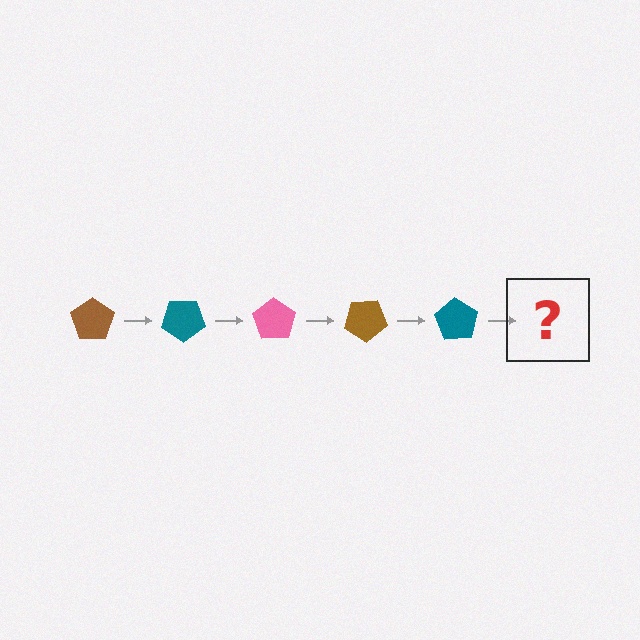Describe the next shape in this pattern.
It should be a pink pentagon, rotated 175 degrees from the start.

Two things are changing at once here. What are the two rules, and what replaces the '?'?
The two rules are that it rotates 35 degrees each step and the color cycles through brown, teal, and pink. The '?' should be a pink pentagon, rotated 175 degrees from the start.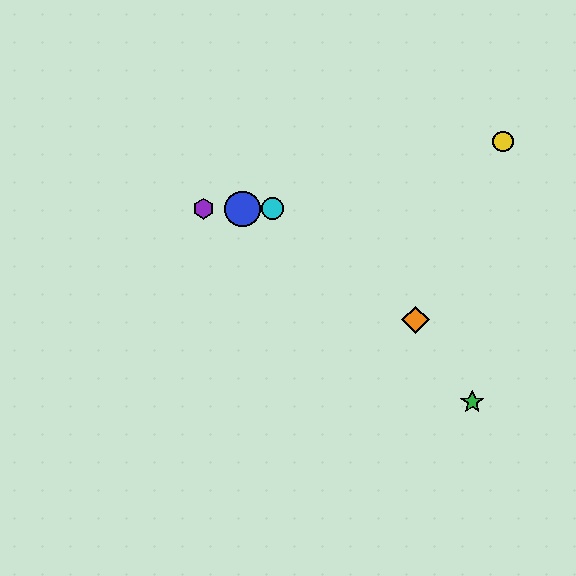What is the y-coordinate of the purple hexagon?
The purple hexagon is at y≈209.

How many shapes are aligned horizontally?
4 shapes (the red circle, the blue circle, the purple hexagon, the cyan circle) are aligned horizontally.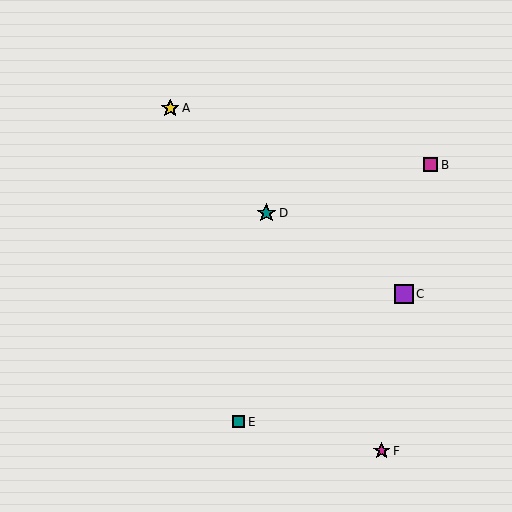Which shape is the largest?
The teal star (labeled D) is the largest.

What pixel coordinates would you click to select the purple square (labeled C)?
Click at (404, 294) to select the purple square C.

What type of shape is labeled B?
Shape B is a magenta square.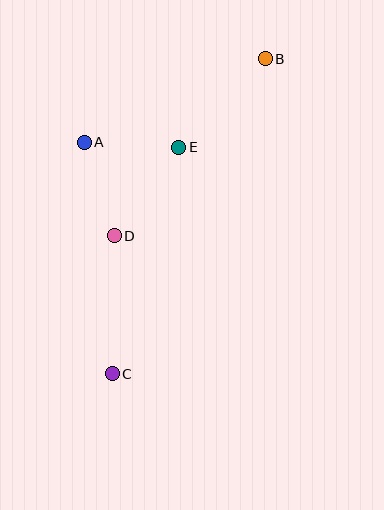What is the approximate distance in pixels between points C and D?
The distance between C and D is approximately 138 pixels.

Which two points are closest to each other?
Points A and E are closest to each other.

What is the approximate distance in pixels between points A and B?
The distance between A and B is approximately 199 pixels.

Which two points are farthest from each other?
Points B and C are farthest from each other.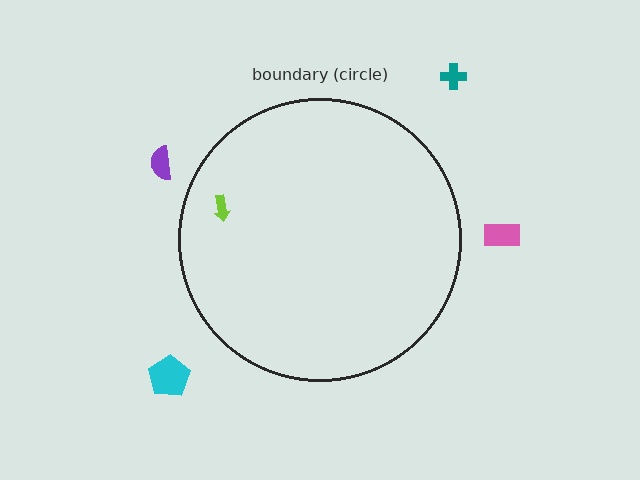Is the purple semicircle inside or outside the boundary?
Outside.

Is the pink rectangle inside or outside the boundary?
Outside.